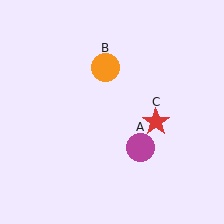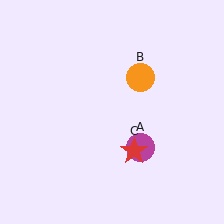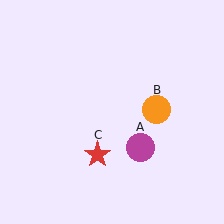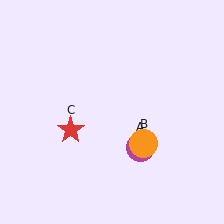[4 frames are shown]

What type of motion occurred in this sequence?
The orange circle (object B), red star (object C) rotated clockwise around the center of the scene.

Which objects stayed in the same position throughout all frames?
Magenta circle (object A) remained stationary.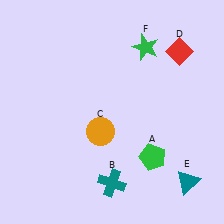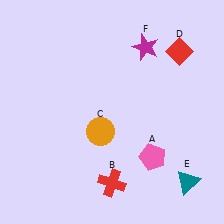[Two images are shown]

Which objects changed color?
A changed from green to pink. B changed from teal to red. F changed from green to magenta.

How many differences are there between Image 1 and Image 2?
There are 3 differences between the two images.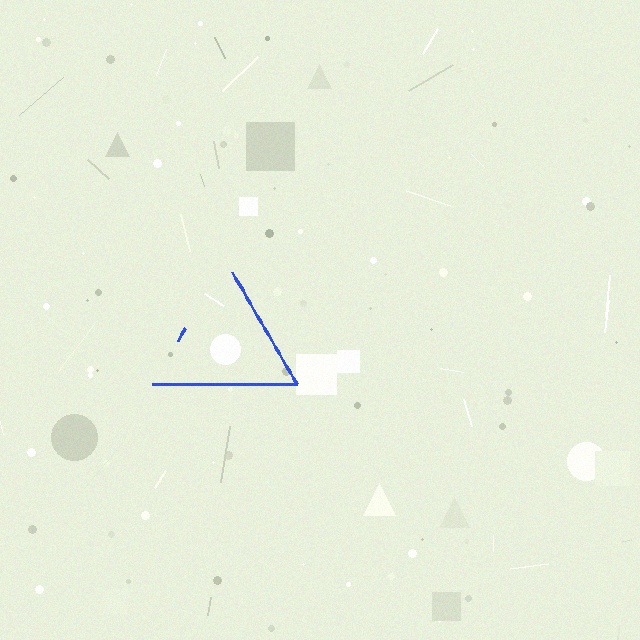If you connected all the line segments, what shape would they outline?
They would outline a triangle.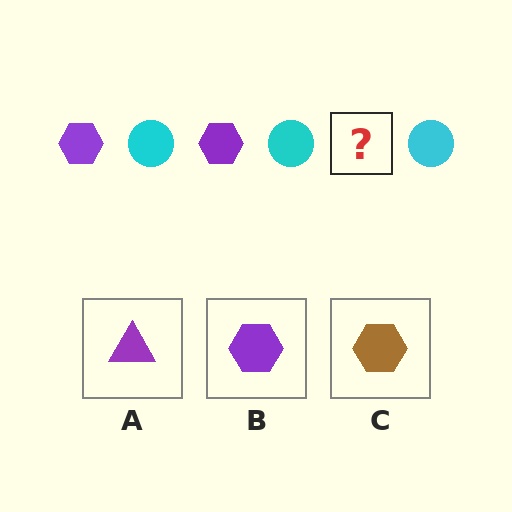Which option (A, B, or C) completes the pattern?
B.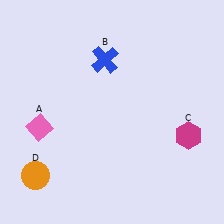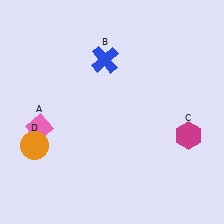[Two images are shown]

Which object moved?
The orange circle (D) moved up.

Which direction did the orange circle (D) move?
The orange circle (D) moved up.